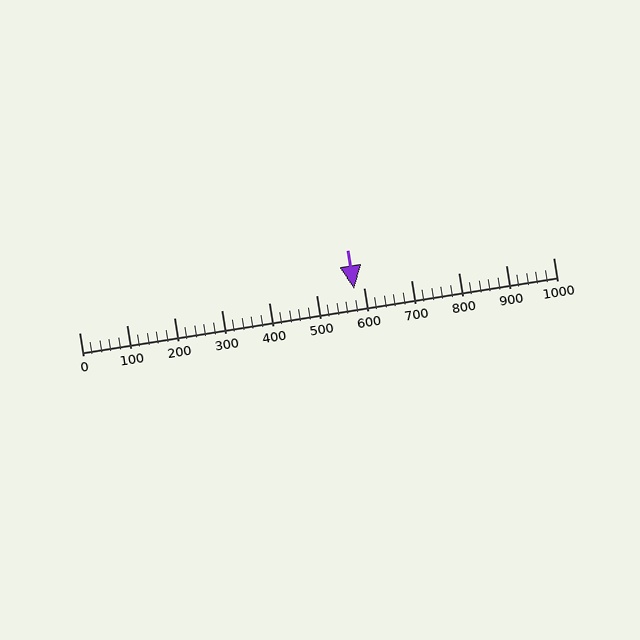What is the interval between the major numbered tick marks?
The major tick marks are spaced 100 units apart.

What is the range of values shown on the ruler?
The ruler shows values from 0 to 1000.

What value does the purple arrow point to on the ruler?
The purple arrow points to approximately 580.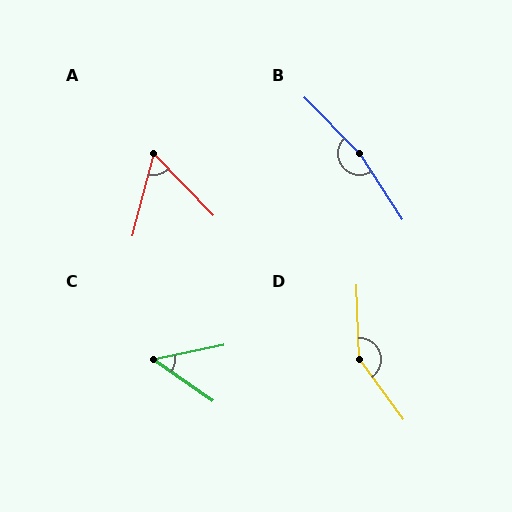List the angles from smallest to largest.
C (47°), A (59°), D (145°), B (169°).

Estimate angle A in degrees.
Approximately 59 degrees.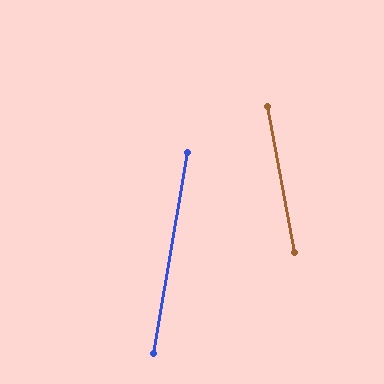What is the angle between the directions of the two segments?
Approximately 20 degrees.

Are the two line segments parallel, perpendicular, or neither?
Neither parallel nor perpendicular — they differ by about 20°.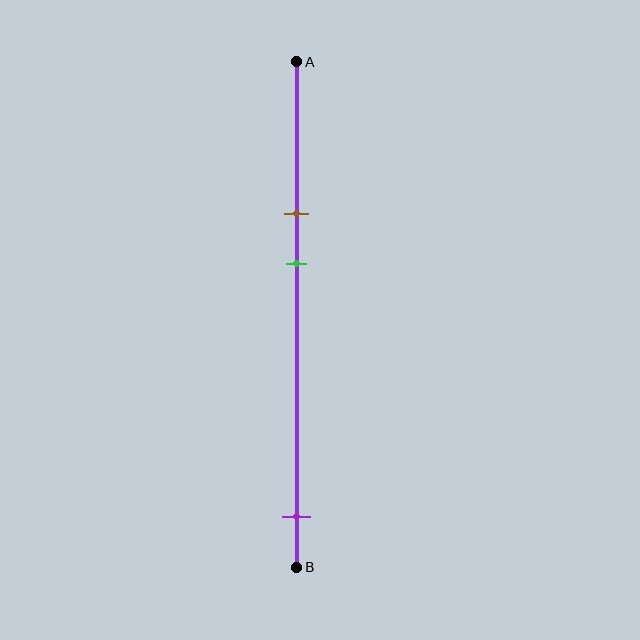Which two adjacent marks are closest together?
The brown and green marks are the closest adjacent pair.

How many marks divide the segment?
There are 3 marks dividing the segment.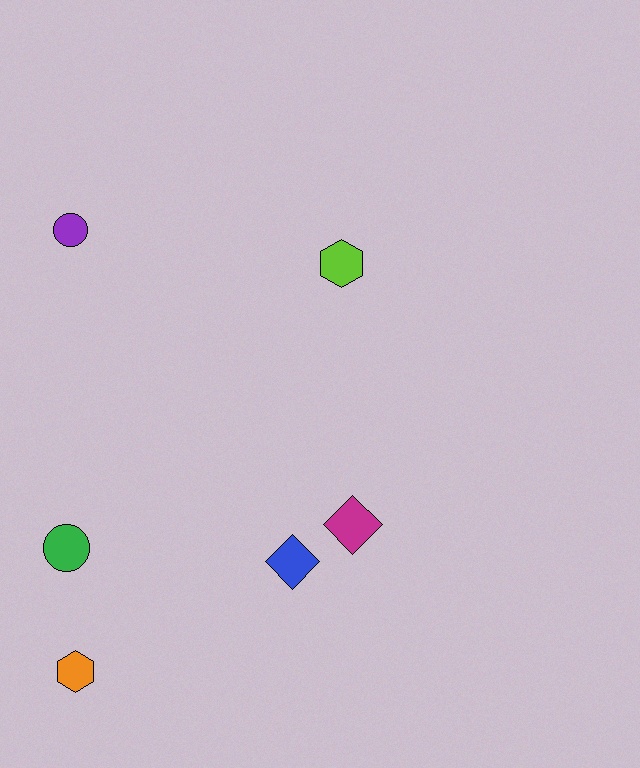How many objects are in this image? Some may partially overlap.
There are 6 objects.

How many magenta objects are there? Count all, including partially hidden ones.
There is 1 magenta object.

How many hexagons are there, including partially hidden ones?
There are 2 hexagons.